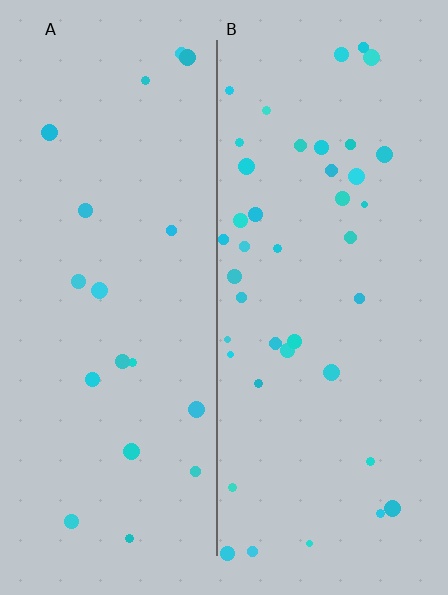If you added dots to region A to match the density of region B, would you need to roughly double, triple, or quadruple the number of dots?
Approximately double.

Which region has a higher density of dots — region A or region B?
B (the right).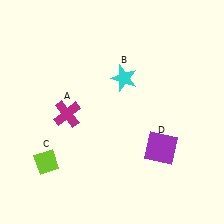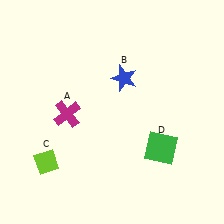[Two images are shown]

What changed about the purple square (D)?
In Image 1, D is purple. In Image 2, it changed to green.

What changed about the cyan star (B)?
In Image 1, B is cyan. In Image 2, it changed to blue.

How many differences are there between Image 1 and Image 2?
There are 2 differences between the two images.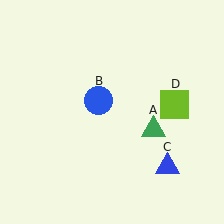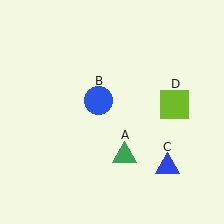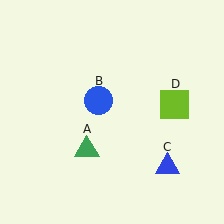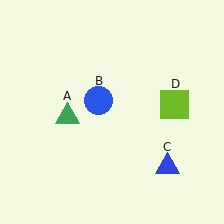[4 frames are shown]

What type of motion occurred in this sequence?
The green triangle (object A) rotated clockwise around the center of the scene.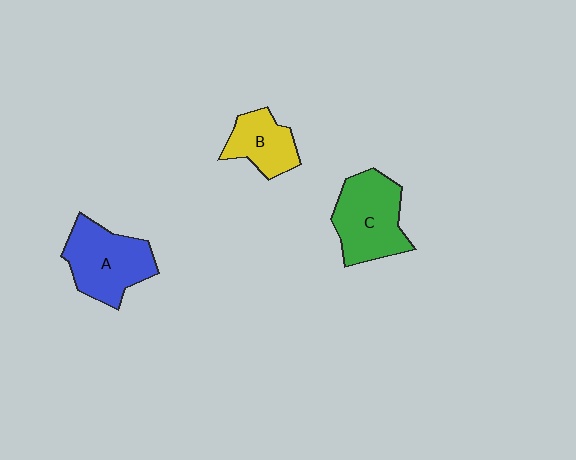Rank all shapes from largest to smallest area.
From largest to smallest: C (green), A (blue), B (yellow).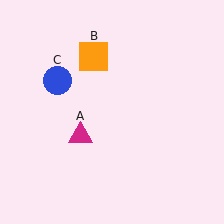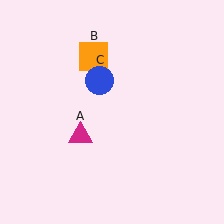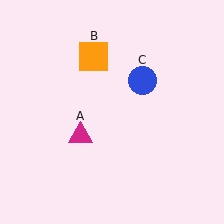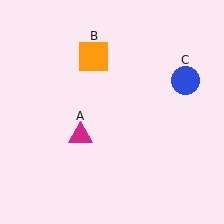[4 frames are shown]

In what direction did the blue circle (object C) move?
The blue circle (object C) moved right.